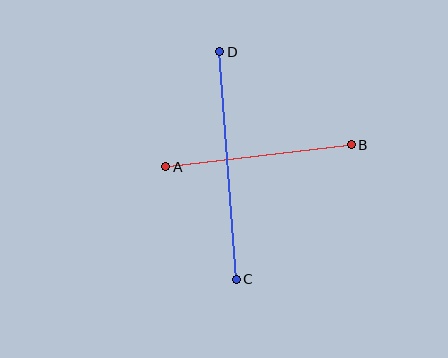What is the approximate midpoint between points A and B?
The midpoint is at approximately (259, 156) pixels.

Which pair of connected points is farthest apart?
Points C and D are farthest apart.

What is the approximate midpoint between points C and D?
The midpoint is at approximately (228, 165) pixels.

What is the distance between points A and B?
The distance is approximately 187 pixels.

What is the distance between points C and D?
The distance is approximately 228 pixels.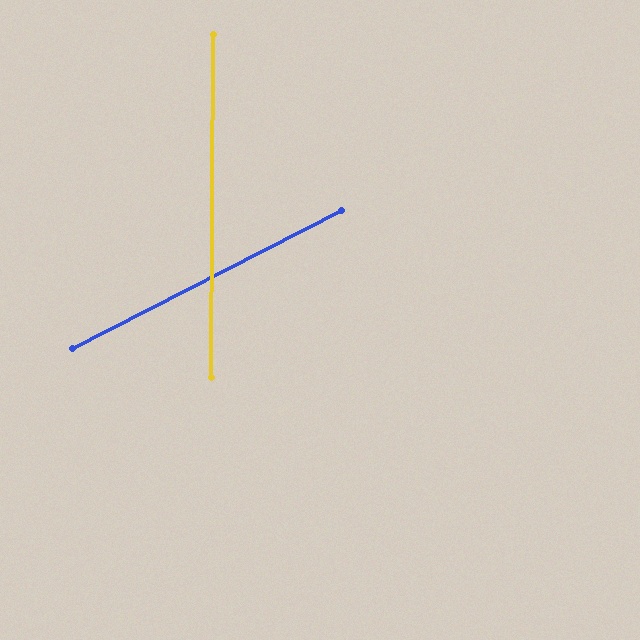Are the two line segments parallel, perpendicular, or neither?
Neither parallel nor perpendicular — they differ by about 62°.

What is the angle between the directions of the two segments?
Approximately 62 degrees.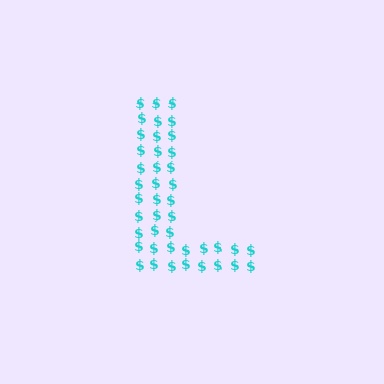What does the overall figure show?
The overall figure shows the letter L.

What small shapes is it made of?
It is made of small dollar signs.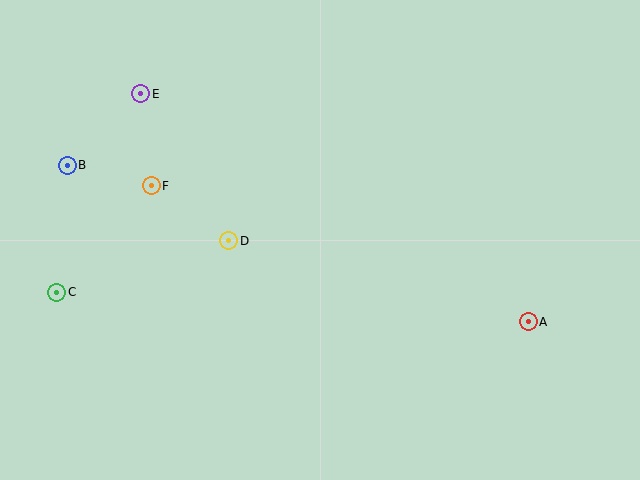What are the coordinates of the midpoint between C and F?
The midpoint between C and F is at (104, 239).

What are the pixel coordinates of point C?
Point C is at (57, 292).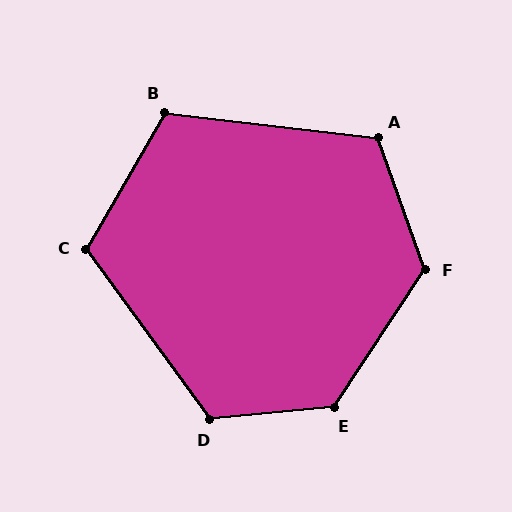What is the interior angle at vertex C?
Approximately 114 degrees (obtuse).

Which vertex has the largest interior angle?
E, at approximately 129 degrees.